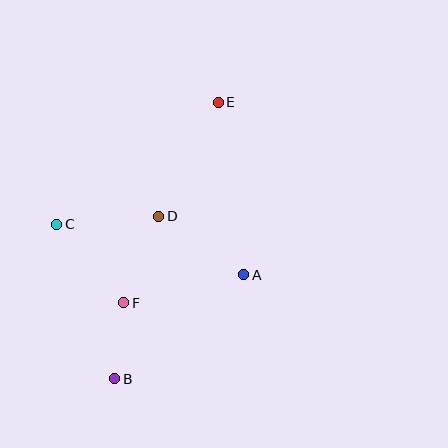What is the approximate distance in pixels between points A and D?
The distance between A and D is approximately 103 pixels.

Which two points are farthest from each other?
Points B and E are farthest from each other.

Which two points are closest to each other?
Points B and F are closest to each other.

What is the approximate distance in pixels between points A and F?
The distance between A and F is approximately 123 pixels.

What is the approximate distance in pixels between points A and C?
The distance between A and C is approximately 194 pixels.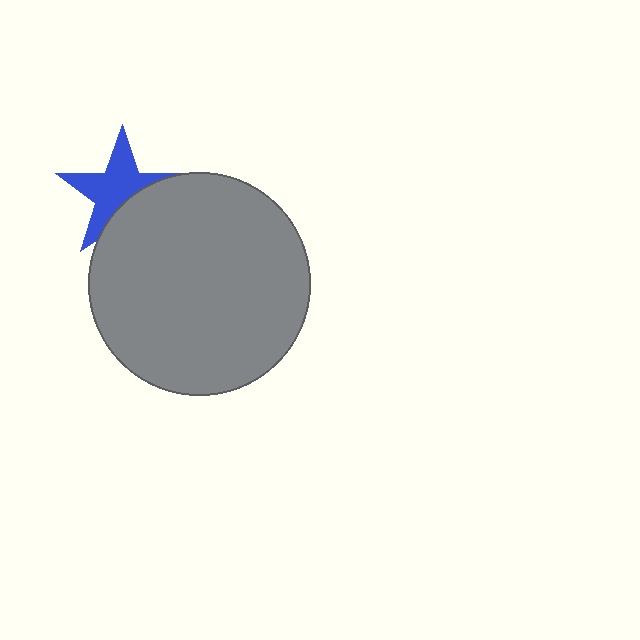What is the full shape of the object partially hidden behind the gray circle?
The partially hidden object is a blue star.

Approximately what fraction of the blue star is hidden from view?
Roughly 37% of the blue star is hidden behind the gray circle.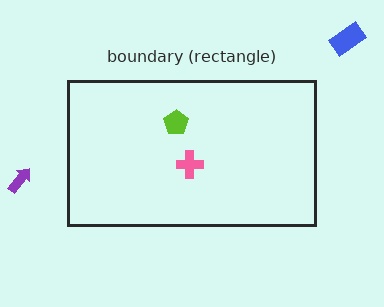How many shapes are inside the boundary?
2 inside, 2 outside.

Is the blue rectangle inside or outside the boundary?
Outside.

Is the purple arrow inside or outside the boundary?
Outside.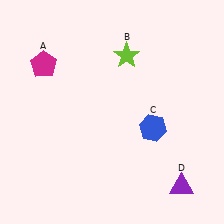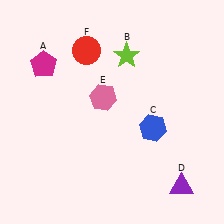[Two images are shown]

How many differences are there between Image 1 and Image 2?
There are 2 differences between the two images.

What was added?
A pink hexagon (E), a red circle (F) were added in Image 2.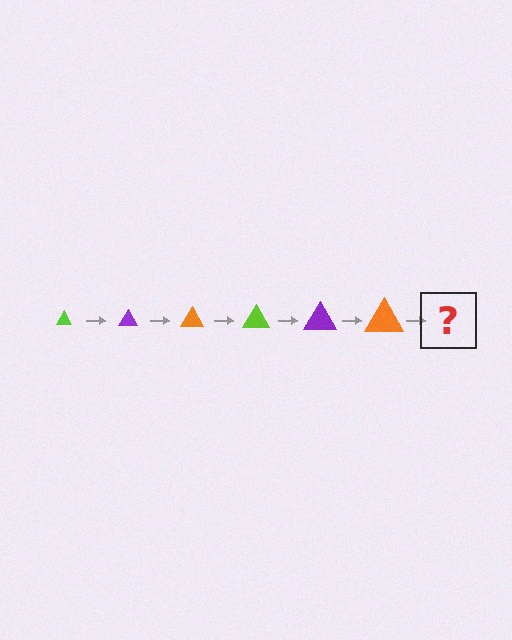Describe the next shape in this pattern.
It should be a lime triangle, larger than the previous one.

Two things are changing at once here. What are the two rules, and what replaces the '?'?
The two rules are that the triangle grows larger each step and the color cycles through lime, purple, and orange. The '?' should be a lime triangle, larger than the previous one.